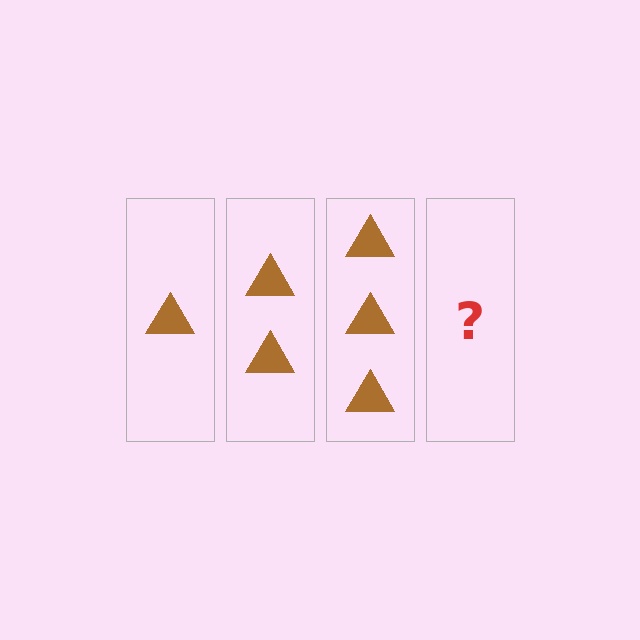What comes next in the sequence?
The next element should be 4 triangles.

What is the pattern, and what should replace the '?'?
The pattern is that each step adds one more triangle. The '?' should be 4 triangles.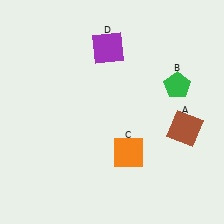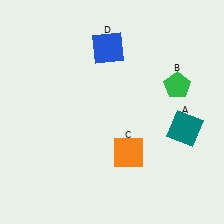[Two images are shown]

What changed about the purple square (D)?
In Image 1, D is purple. In Image 2, it changed to blue.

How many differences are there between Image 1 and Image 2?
There are 2 differences between the two images.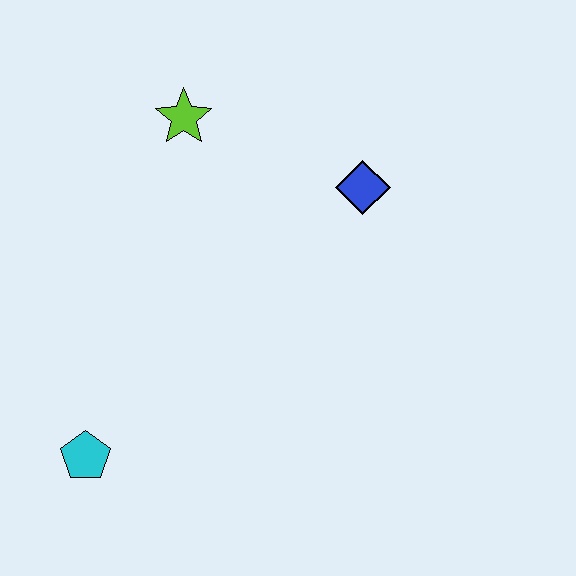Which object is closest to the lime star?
The blue diamond is closest to the lime star.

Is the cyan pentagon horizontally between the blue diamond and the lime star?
No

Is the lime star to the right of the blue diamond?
No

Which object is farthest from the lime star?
The cyan pentagon is farthest from the lime star.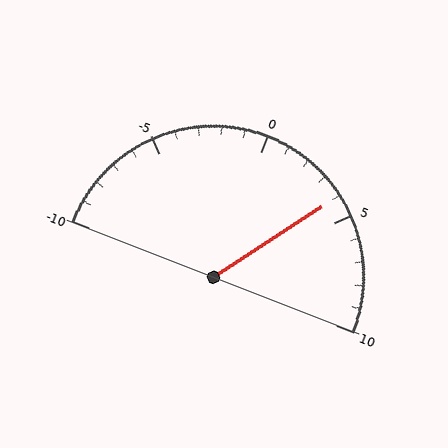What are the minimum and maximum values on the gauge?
The gauge ranges from -10 to 10.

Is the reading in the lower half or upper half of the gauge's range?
The reading is in the upper half of the range (-10 to 10).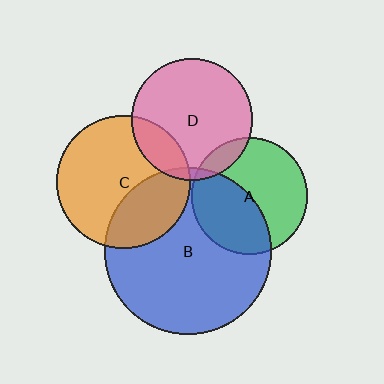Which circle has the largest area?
Circle B (blue).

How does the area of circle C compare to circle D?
Approximately 1.2 times.